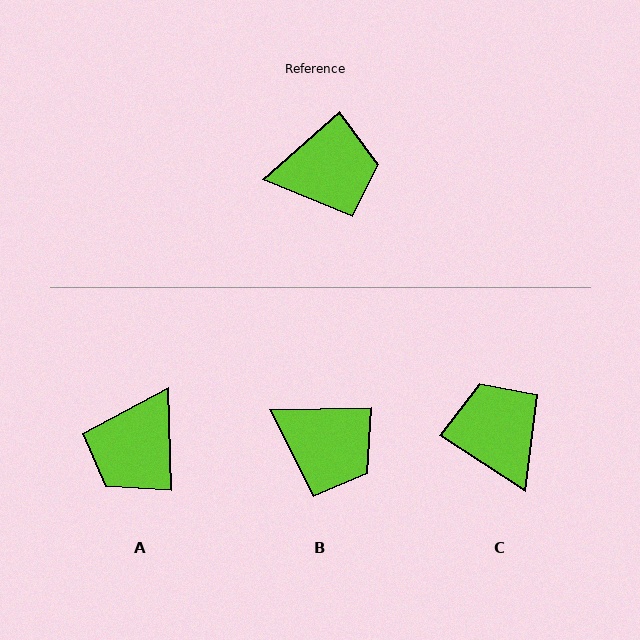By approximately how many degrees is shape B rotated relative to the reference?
Approximately 40 degrees clockwise.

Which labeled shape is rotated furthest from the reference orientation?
A, about 130 degrees away.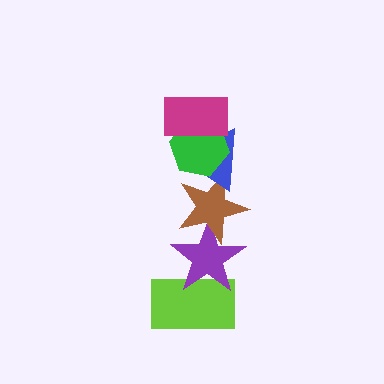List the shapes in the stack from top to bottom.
From top to bottom: the magenta rectangle, the green hexagon, the blue triangle, the brown star, the purple star, the lime rectangle.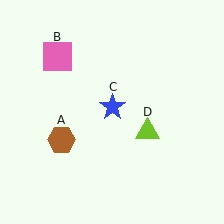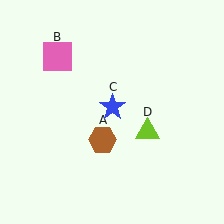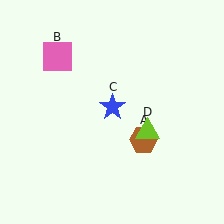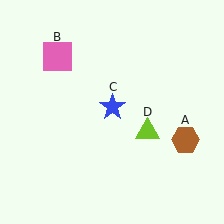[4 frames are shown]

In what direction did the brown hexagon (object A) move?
The brown hexagon (object A) moved right.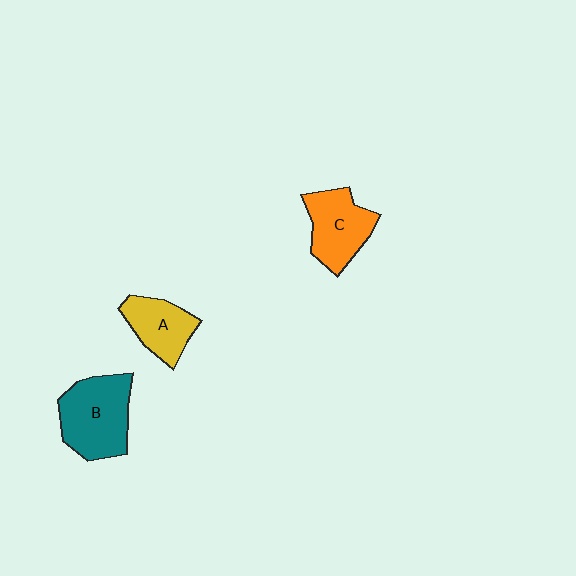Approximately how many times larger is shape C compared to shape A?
Approximately 1.2 times.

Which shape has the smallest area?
Shape A (yellow).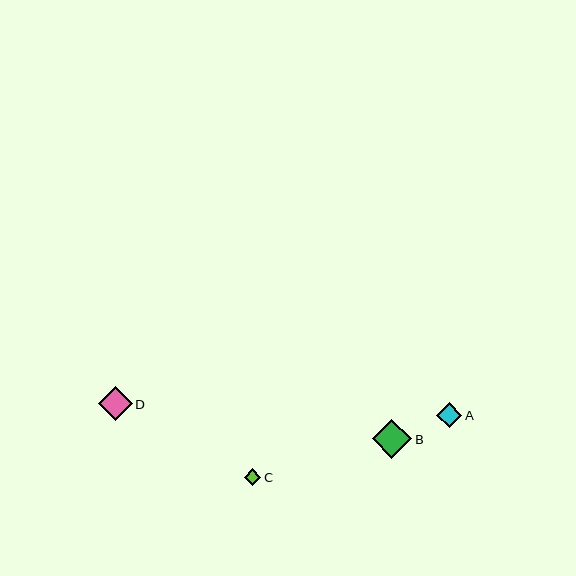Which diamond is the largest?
Diamond B is the largest with a size of approximately 39 pixels.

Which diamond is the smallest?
Diamond C is the smallest with a size of approximately 16 pixels.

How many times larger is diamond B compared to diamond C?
Diamond B is approximately 2.4 times the size of diamond C.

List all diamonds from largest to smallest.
From largest to smallest: B, D, A, C.